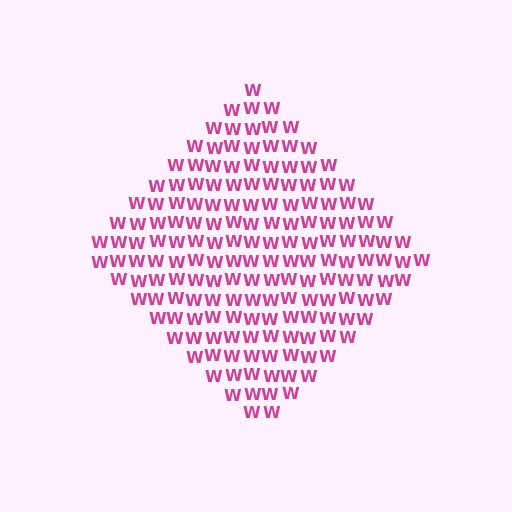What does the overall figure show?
The overall figure shows a diamond.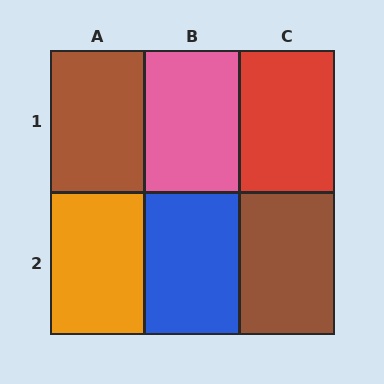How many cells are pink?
1 cell is pink.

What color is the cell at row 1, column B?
Pink.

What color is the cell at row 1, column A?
Brown.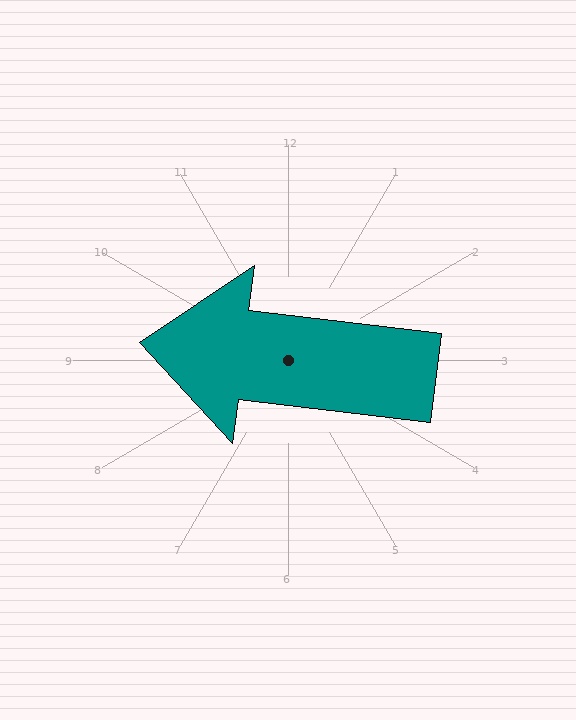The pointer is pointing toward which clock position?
Roughly 9 o'clock.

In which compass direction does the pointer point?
West.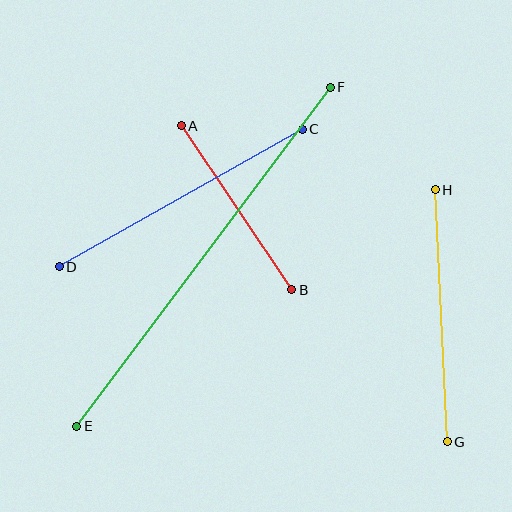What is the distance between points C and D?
The distance is approximately 279 pixels.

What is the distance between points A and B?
The distance is approximately 198 pixels.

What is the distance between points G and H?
The distance is approximately 252 pixels.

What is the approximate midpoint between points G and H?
The midpoint is at approximately (441, 316) pixels.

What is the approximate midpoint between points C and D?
The midpoint is at approximately (181, 198) pixels.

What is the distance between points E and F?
The distance is approximately 423 pixels.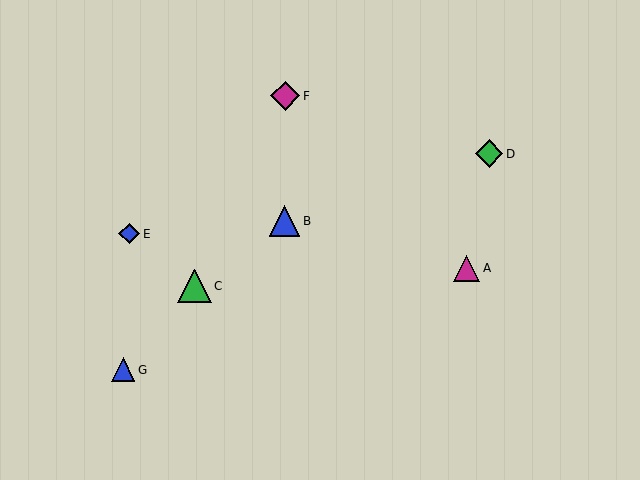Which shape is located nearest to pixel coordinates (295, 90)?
The magenta diamond (labeled F) at (285, 96) is nearest to that location.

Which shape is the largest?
The green triangle (labeled C) is the largest.